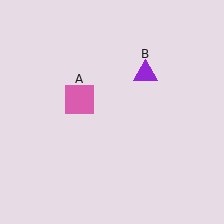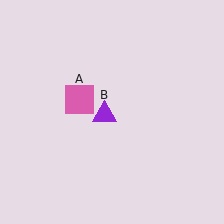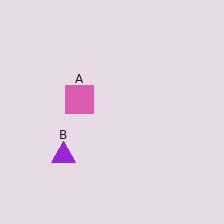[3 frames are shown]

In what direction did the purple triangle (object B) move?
The purple triangle (object B) moved down and to the left.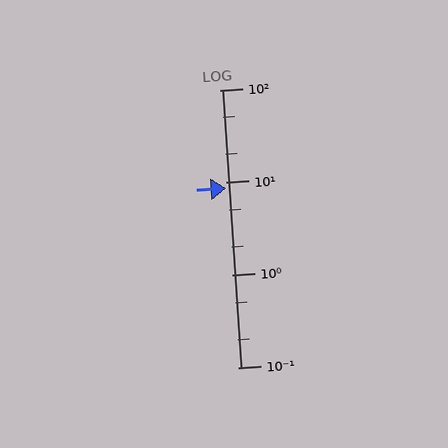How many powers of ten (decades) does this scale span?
The scale spans 3 decades, from 0.1 to 100.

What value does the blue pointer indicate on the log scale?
The pointer indicates approximately 8.6.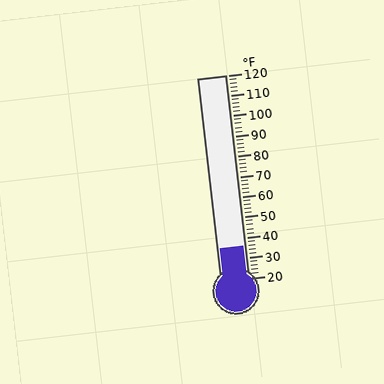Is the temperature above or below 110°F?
The temperature is below 110°F.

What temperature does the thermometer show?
The thermometer shows approximately 36°F.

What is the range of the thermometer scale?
The thermometer scale ranges from 20°F to 120°F.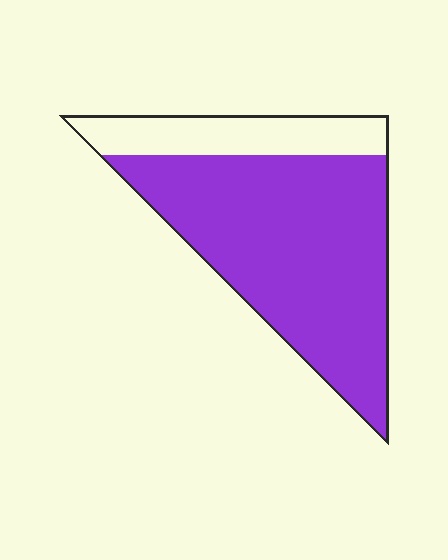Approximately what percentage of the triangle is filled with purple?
Approximately 75%.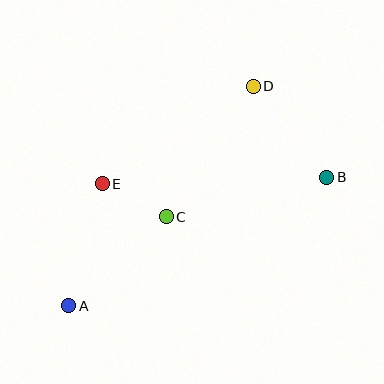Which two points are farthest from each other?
Points A and B are farthest from each other.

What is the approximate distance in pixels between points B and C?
The distance between B and C is approximately 165 pixels.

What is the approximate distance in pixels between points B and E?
The distance between B and E is approximately 225 pixels.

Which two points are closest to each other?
Points C and E are closest to each other.